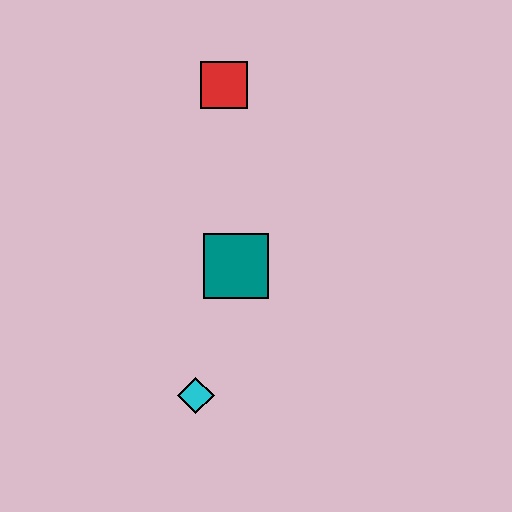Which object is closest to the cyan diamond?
The teal square is closest to the cyan diamond.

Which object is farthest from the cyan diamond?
The red square is farthest from the cyan diamond.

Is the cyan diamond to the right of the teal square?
No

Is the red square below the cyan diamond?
No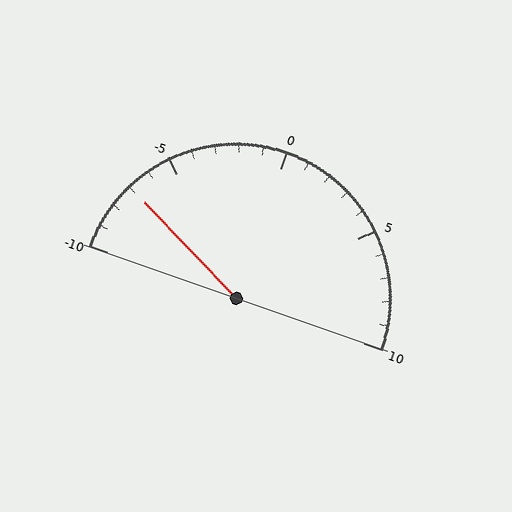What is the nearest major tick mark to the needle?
The nearest major tick mark is -5.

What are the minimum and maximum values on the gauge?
The gauge ranges from -10 to 10.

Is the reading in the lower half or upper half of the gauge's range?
The reading is in the lower half of the range (-10 to 10).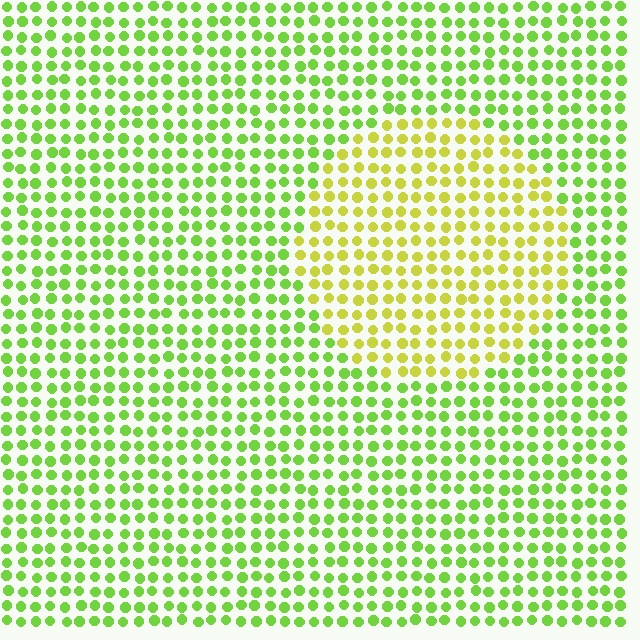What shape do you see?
I see a circle.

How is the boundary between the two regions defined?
The boundary is defined purely by a slight shift in hue (about 35 degrees). Spacing, size, and orientation are identical on both sides.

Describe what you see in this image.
The image is filled with small lime elements in a uniform arrangement. A circle-shaped region is visible where the elements are tinted to a slightly different hue, forming a subtle color boundary.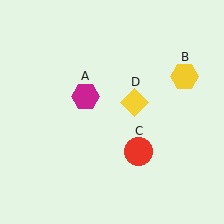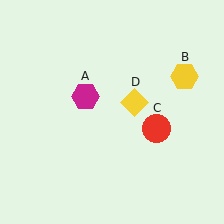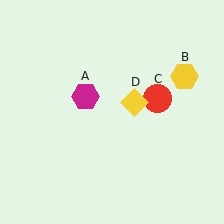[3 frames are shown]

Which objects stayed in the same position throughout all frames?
Magenta hexagon (object A) and yellow hexagon (object B) and yellow diamond (object D) remained stationary.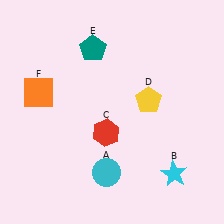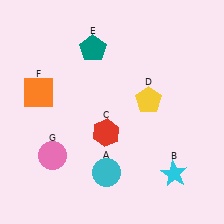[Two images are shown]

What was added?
A pink circle (G) was added in Image 2.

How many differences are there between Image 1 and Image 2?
There is 1 difference between the two images.